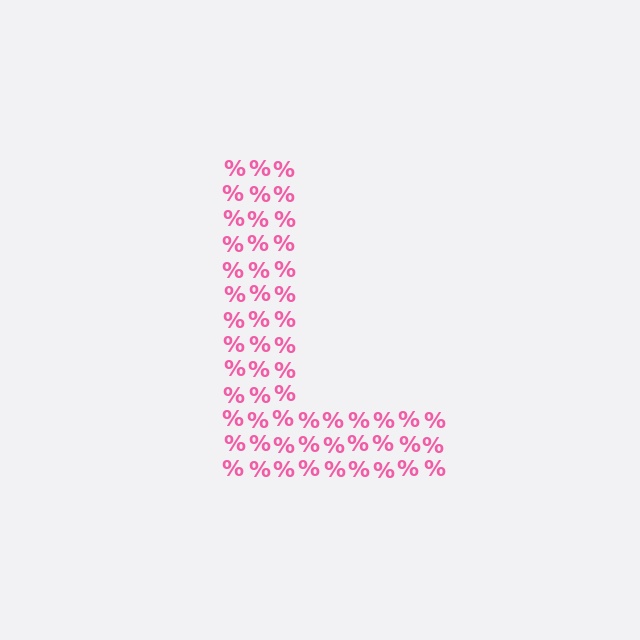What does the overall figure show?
The overall figure shows the letter L.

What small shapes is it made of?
It is made of small percent signs.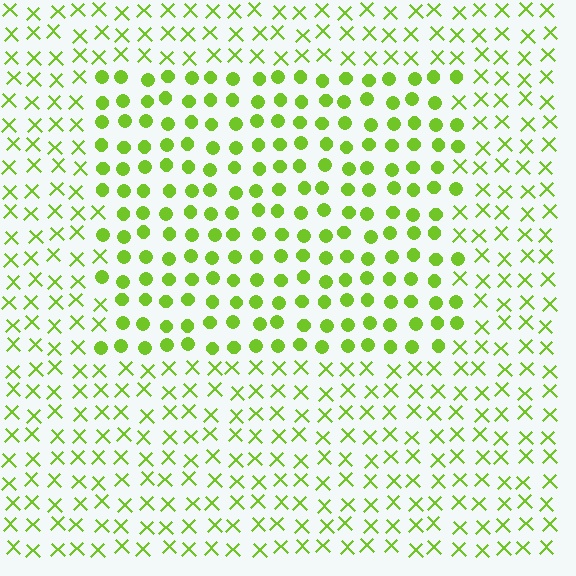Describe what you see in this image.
The image is filled with small lime elements arranged in a uniform grid. A rectangle-shaped region contains circles, while the surrounding area contains X marks. The boundary is defined purely by the change in element shape.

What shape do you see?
I see a rectangle.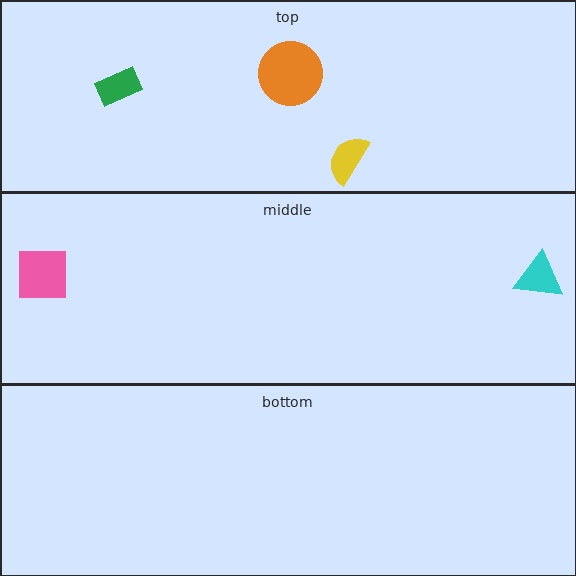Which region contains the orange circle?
The top region.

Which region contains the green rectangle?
The top region.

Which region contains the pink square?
The middle region.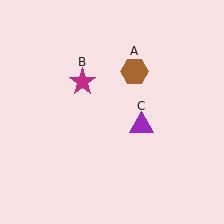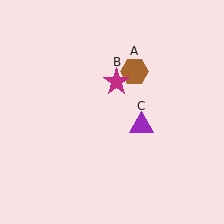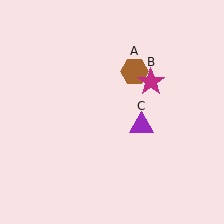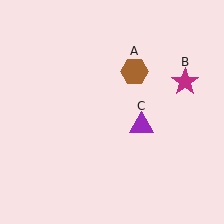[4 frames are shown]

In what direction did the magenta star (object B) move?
The magenta star (object B) moved right.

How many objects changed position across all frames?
1 object changed position: magenta star (object B).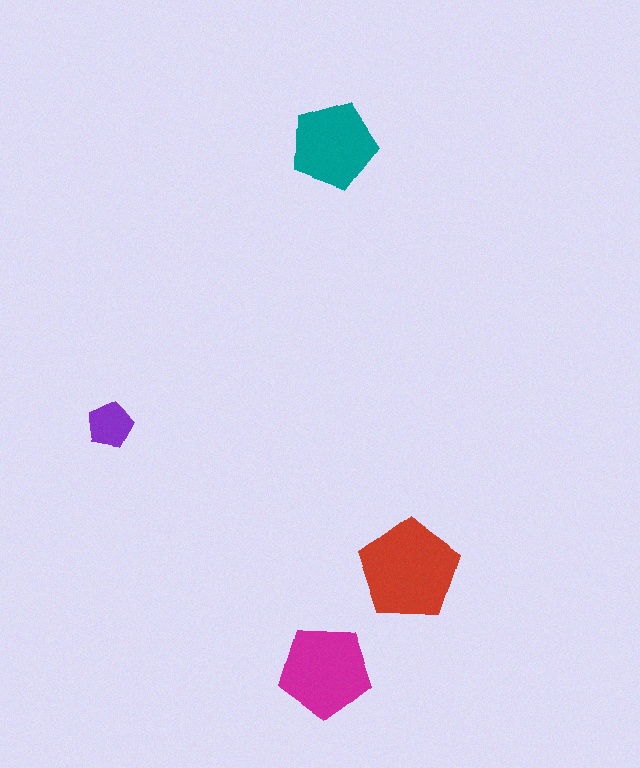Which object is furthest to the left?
The purple pentagon is leftmost.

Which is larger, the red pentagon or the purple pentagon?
The red one.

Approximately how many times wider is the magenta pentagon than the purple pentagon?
About 2 times wider.